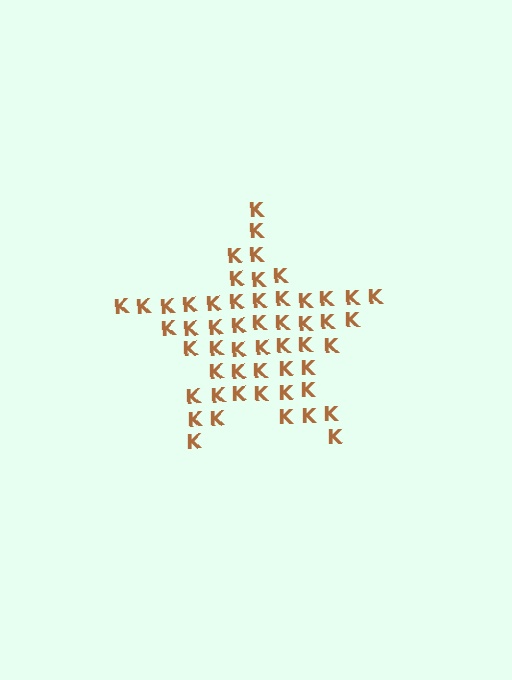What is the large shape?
The large shape is a star.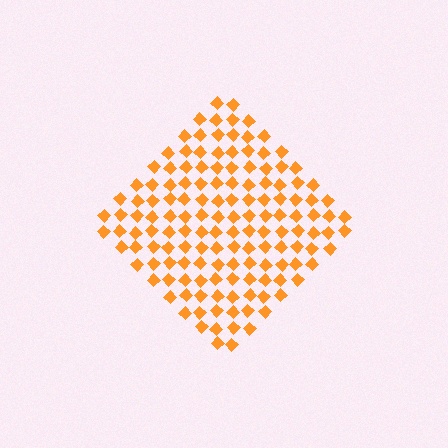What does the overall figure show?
The overall figure shows a diamond.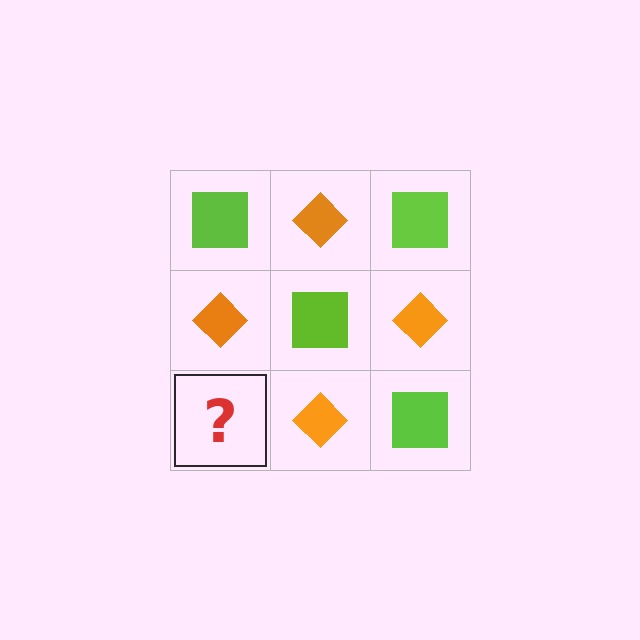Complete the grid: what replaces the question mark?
The question mark should be replaced with a lime square.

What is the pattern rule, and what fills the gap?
The rule is that it alternates lime square and orange diamond in a checkerboard pattern. The gap should be filled with a lime square.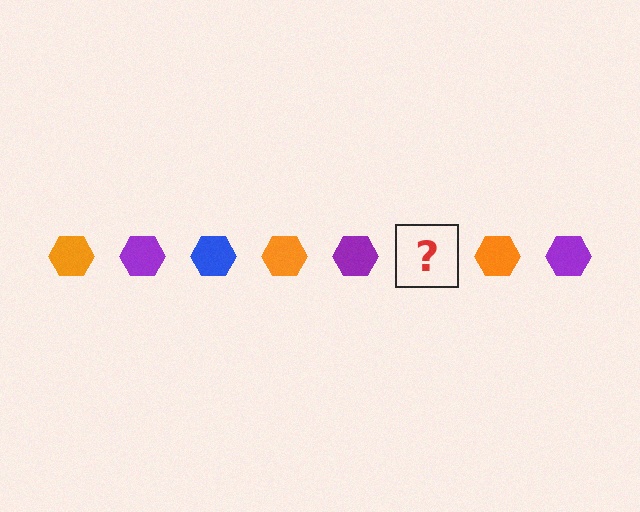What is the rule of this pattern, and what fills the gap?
The rule is that the pattern cycles through orange, purple, blue hexagons. The gap should be filled with a blue hexagon.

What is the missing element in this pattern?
The missing element is a blue hexagon.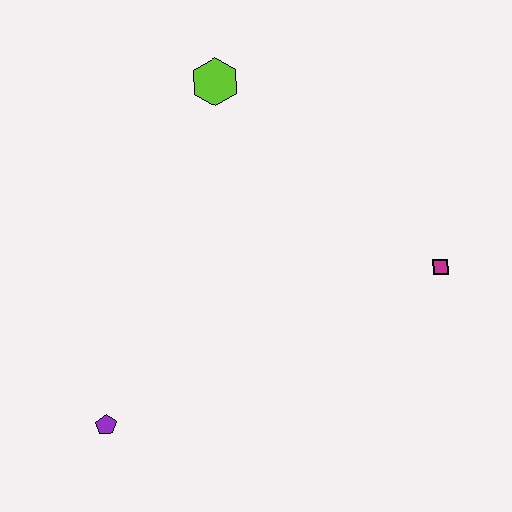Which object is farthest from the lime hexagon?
The purple pentagon is farthest from the lime hexagon.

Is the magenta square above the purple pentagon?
Yes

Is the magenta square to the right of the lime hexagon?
Yes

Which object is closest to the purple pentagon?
The lime hexagon is closest to the purple pentagon.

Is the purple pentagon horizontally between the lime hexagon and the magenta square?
No